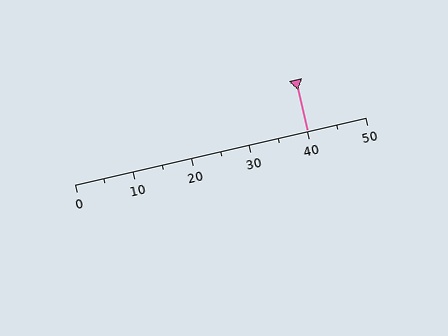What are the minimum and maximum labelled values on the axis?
The axis runs from 0 to 50.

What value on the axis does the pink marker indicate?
The marker indicates approximately 40.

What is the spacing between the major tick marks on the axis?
The major ticks are spaced 10 apart.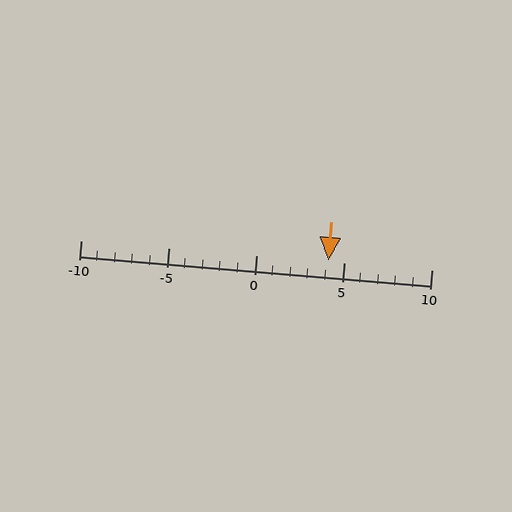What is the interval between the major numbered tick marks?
The major tick marks are spaced 5 units apart.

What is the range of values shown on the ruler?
The ruler shows values from -10 to 10.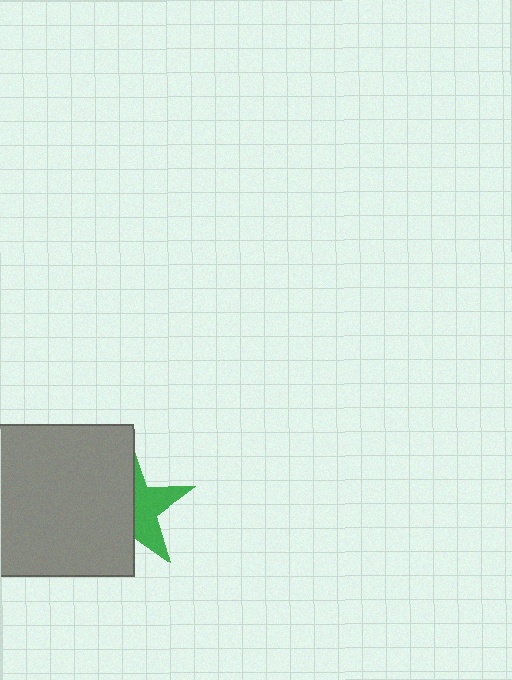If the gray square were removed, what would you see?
You would see the complete green star.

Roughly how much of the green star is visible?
A small part of it is visible (roughly 43%).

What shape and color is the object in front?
The object in front is a gray square.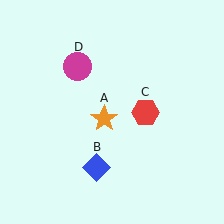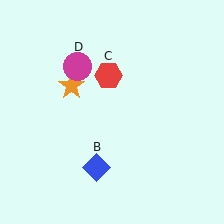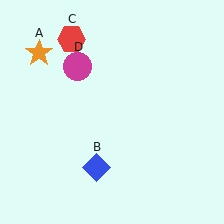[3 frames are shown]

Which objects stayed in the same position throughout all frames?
Blue diamond (object B) and magenta circle (object D) remained stationary.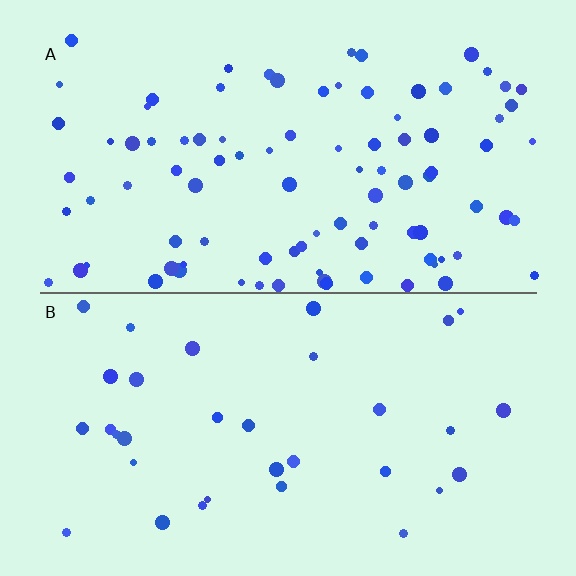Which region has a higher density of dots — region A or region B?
A (the top).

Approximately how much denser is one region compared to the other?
Approximately 2.8× — region A over region B.